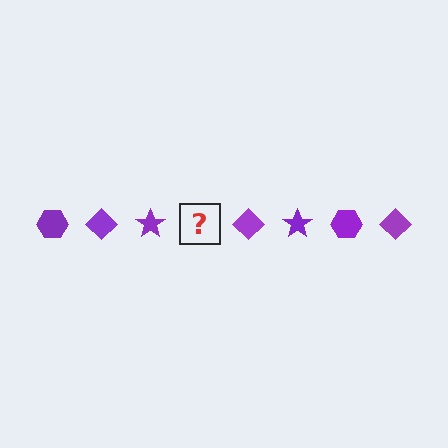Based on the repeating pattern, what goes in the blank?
The blank should be a purple hexagon.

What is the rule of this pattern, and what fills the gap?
The rule is that the pattern cycles through hexagon, diamond, star shapes in purple. The gap should be filled with a purple hexagon.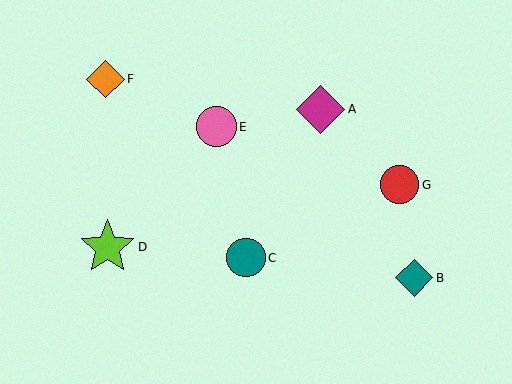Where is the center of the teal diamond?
The center of the teal diamond is at (414, 278).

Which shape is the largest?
The lime star (labeled D) is the largest.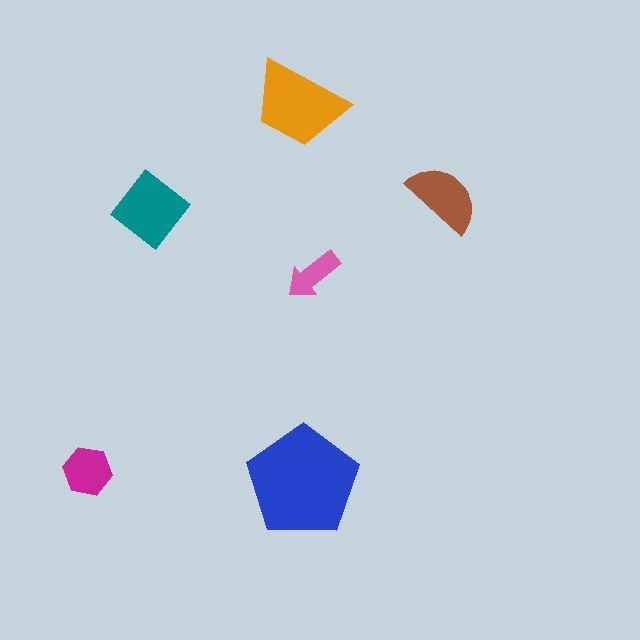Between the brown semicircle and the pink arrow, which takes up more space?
The brown semicircle.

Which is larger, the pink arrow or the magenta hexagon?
The magenta hexagon.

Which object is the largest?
The blue pentagon.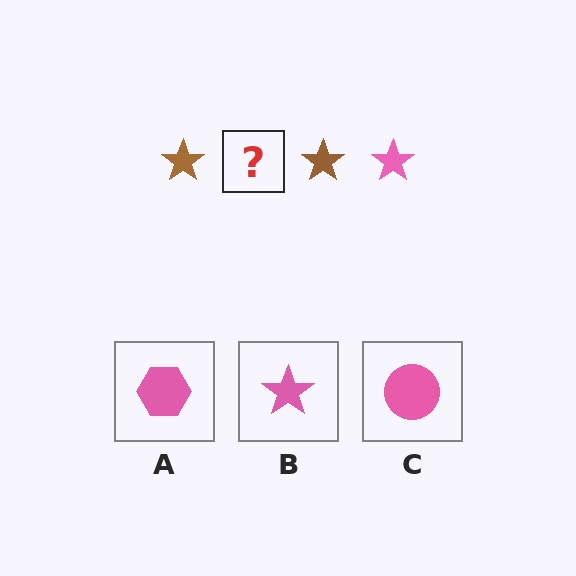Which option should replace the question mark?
Option B.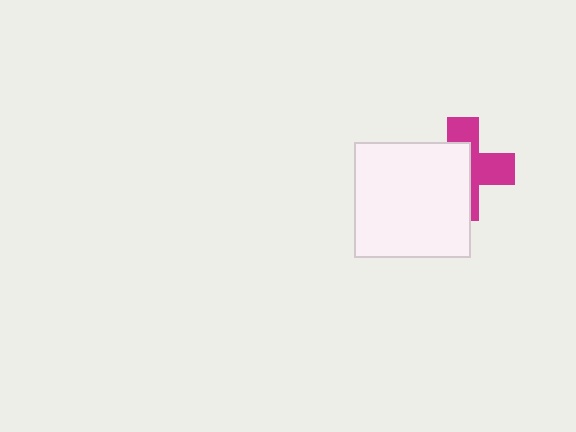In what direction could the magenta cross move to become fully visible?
The magenta cross could move right. That would shift it out from behind the white square entirely.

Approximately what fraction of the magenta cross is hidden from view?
Roughly 55% of the magenta cross is hidden behind the white square.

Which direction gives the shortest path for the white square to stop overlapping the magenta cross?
Moving left gives the shortest separation.